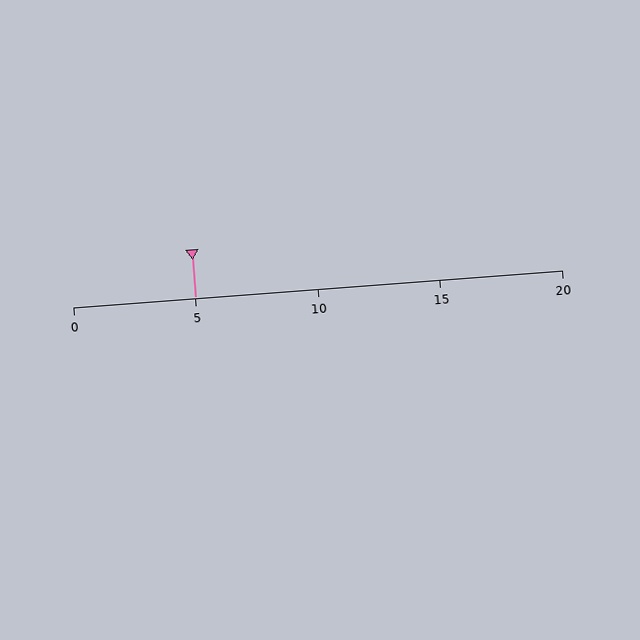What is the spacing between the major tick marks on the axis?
The major ticks are spaced 5 apart.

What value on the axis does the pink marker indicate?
The marker indicates approximately 5.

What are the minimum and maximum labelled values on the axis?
The axis runs from 0 to 20.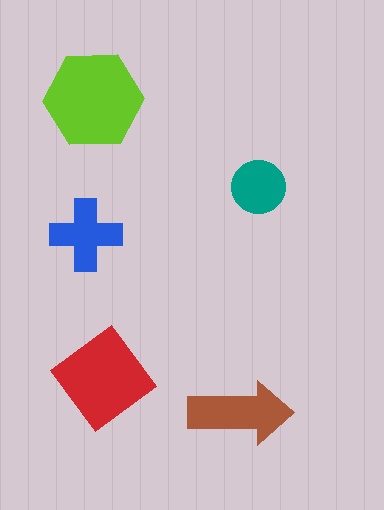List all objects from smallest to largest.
The teal circle, the blue cross, the brown arrow, the red diamond, the lime hexagon.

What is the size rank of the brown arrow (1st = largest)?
3rd.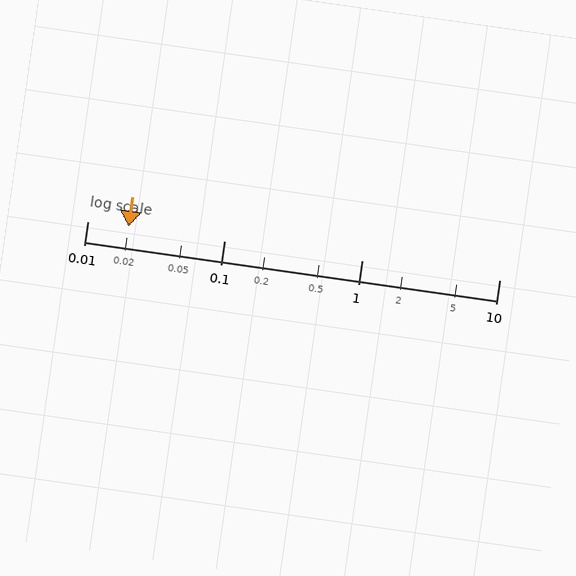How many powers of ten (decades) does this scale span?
The scale spans 3 decades, from 0.01 to 10.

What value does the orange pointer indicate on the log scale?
The pointer indicates approximately 0.02.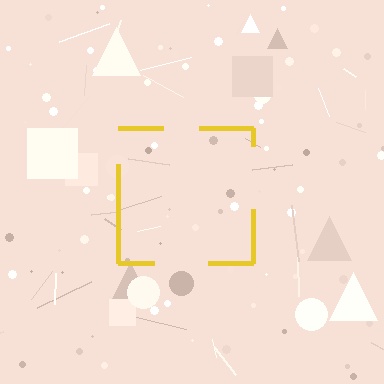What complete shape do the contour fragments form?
The contour fragments form a square.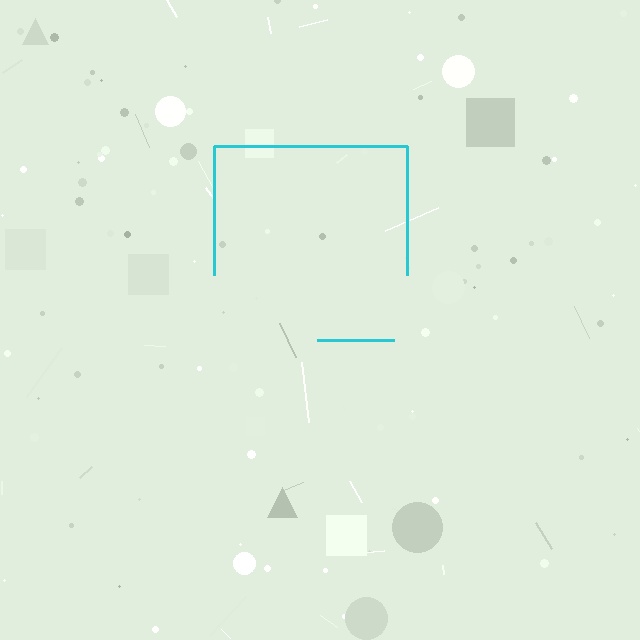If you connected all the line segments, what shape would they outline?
They would outline a square.